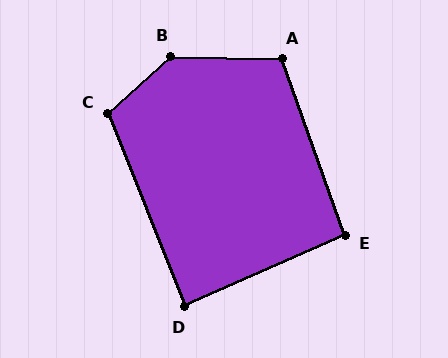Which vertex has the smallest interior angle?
D, at approximately 88 degrees.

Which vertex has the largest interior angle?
B, at approximately 137 degrees.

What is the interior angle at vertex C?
Approximately 110 degrees (obtuse).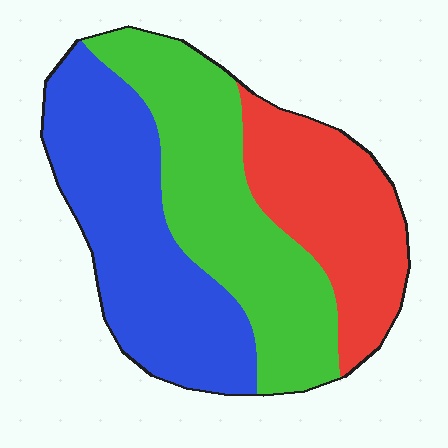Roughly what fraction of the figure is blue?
Blue takes up between a third and a half of the figure.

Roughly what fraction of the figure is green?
Green covers around 35% of the figure.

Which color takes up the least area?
Red, at roughly 25%.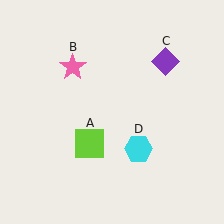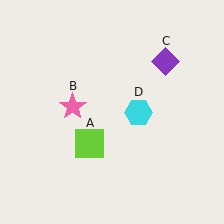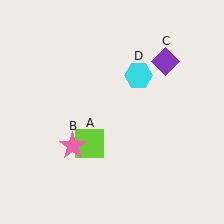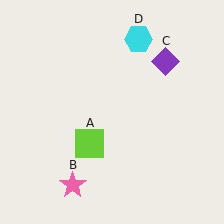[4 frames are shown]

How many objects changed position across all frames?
2 objects changed position: pink star (object B), cyan hexagon (object D).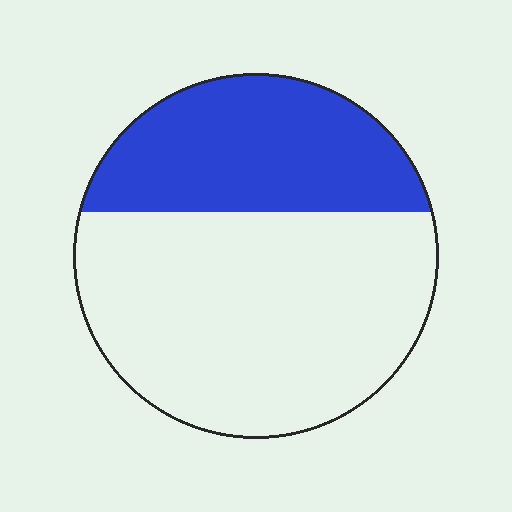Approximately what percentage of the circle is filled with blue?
Approximately 35%.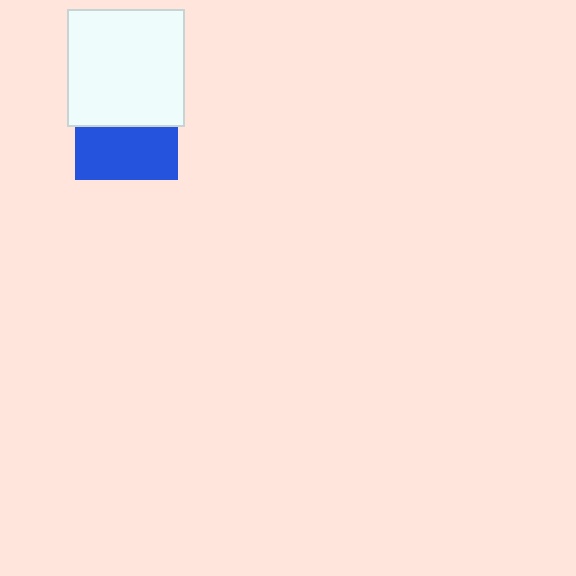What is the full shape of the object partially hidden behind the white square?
The partially hidden object is a blue square.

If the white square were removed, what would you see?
You would see the complete blue square.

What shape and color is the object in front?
The object in front is a white square.